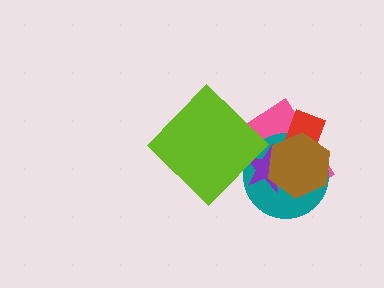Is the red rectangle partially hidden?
Yes, it is partially covered by another shape.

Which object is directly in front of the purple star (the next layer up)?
The red rectangle is directly in front of the purple star.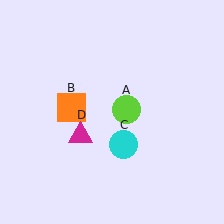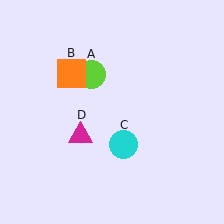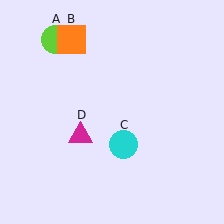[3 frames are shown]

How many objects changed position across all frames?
2 objects changed position: lime circle (object A), orange square (object B).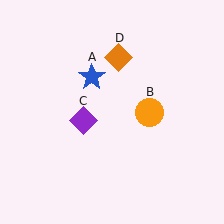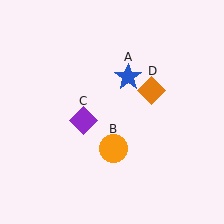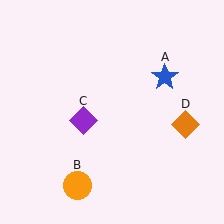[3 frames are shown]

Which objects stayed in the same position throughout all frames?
Purple diamond (object C) remained stationary.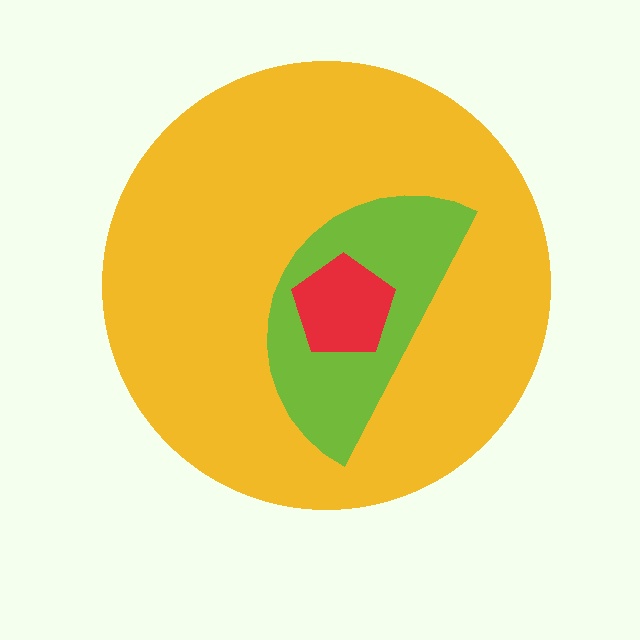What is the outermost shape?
The yellow circle.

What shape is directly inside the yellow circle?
The lime semicircle.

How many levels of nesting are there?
3.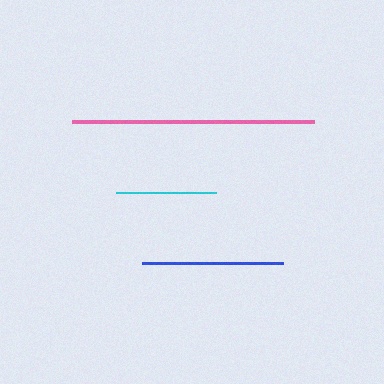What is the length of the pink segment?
The pink segment is approximately 241 pixels long.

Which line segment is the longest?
The pink line is the longest at approximately 241 pixels.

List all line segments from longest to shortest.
From longest to shortest: pink, blue, cyan.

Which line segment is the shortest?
The cyan line is the shortest at approximately 100 pixels.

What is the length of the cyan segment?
The cyan segment is approximately 100 pixels long.